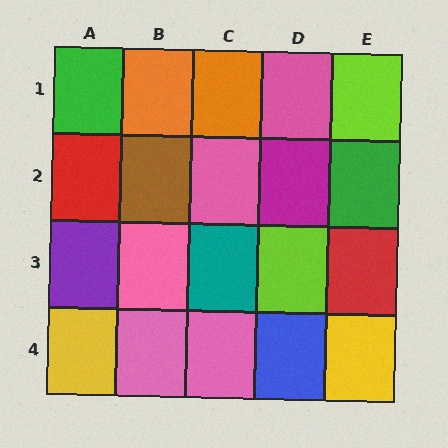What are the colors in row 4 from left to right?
Yellow, pink, pink, blue, yellow.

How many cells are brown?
1 cell is brown.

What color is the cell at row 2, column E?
Green.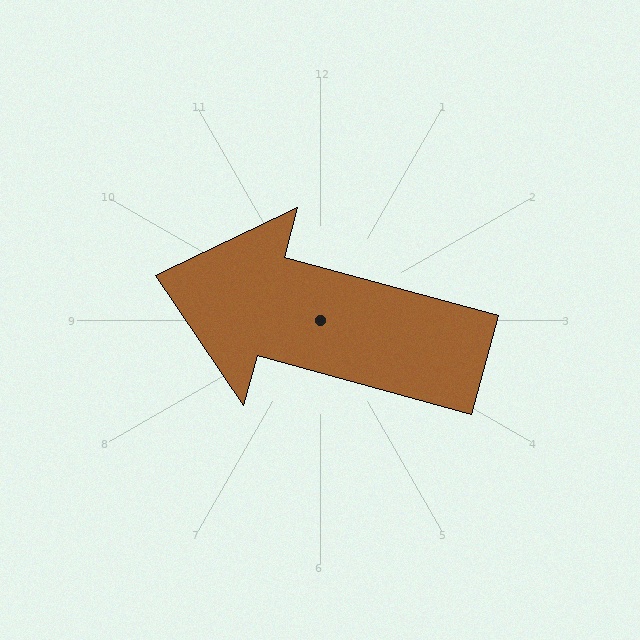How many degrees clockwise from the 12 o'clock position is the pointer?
Approximately 285 degrees.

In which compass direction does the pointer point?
West.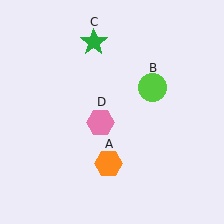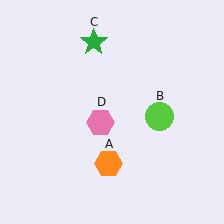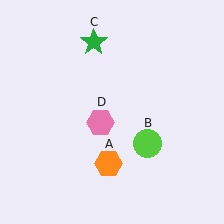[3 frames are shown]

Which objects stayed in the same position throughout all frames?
Orange hexagon (object A) and green star (object C) and pink hexagon (object D) remained stationary.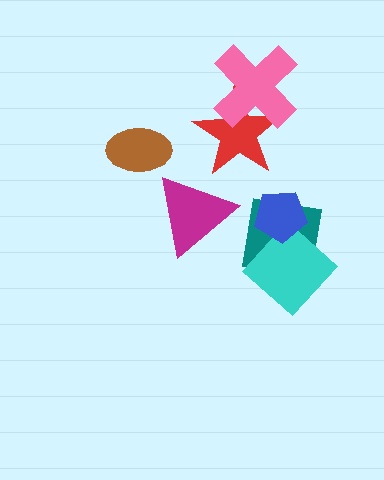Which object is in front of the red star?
The pink cross is in front of the red star.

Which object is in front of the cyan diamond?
The blue pentagon is in front of the cyan diamond.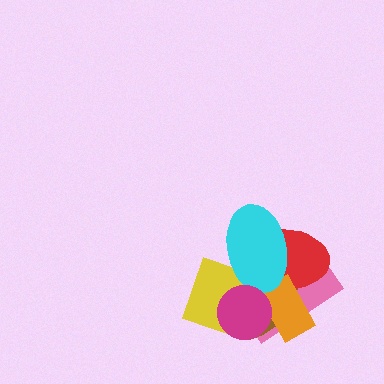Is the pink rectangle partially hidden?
Yes, it is partially covered by another shape.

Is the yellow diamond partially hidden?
Yes, it is partially covered by another shape.